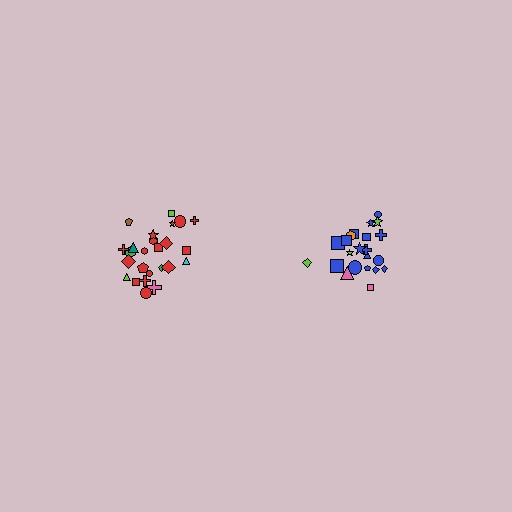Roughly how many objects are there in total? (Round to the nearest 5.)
Roughly 45 objects in total.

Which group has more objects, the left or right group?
The left group.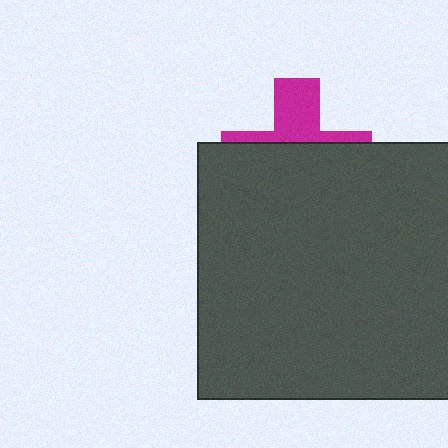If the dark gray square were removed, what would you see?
You would see the complete magenta cross.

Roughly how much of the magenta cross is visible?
A small part of it is visible (roughly 34%).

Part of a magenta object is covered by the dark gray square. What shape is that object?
It is a cross.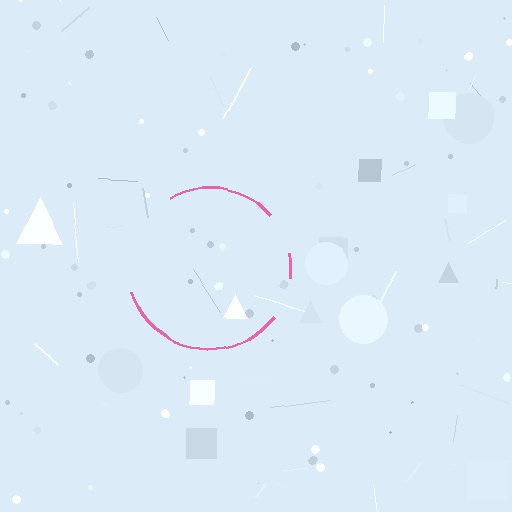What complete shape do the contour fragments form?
The contour fragments form a circle.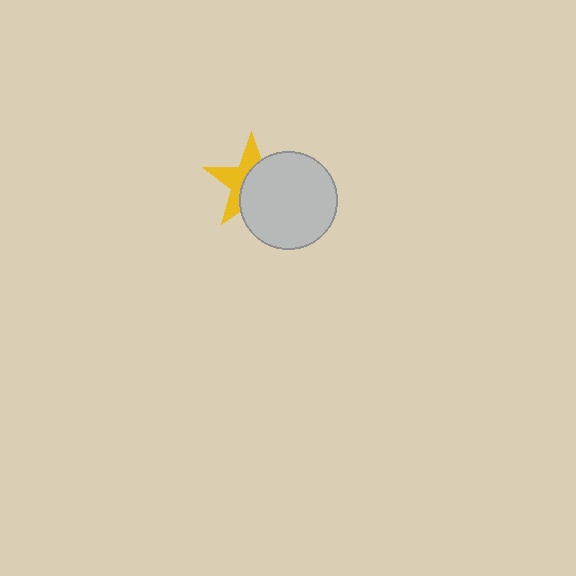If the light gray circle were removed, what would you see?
You would see the complete yellow star.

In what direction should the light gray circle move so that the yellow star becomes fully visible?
The light gray circle should move toward the lower-right. That is the shortest direction to clear the overlap and leave the yellow star fully visible.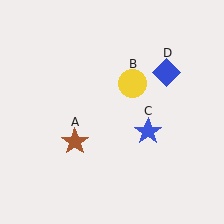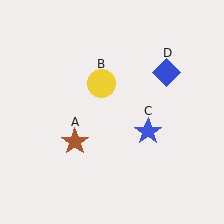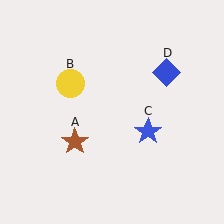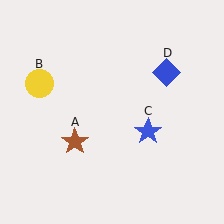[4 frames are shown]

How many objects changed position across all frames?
1 object changed position: yellow circle (object B).